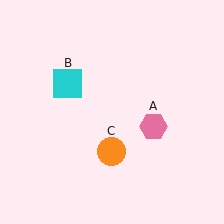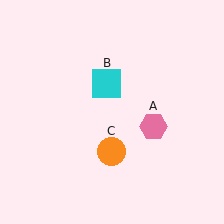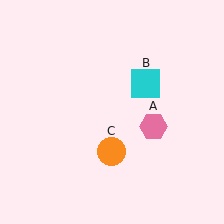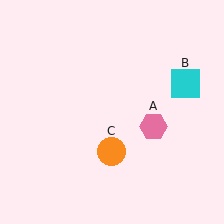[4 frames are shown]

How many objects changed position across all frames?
1 object changed position: cyan square (object B).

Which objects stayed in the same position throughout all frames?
Pink hexagon (object A) and orange circle (object C) remained stationary.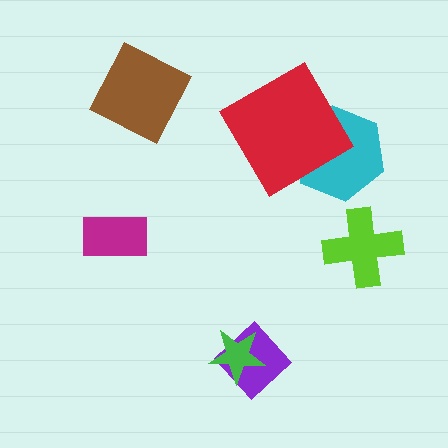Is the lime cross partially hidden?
No, no other shape covers it.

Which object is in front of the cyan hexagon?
The red diamond is in front of the cyan hexagon.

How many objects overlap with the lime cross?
0 objects overlap with the lime cross.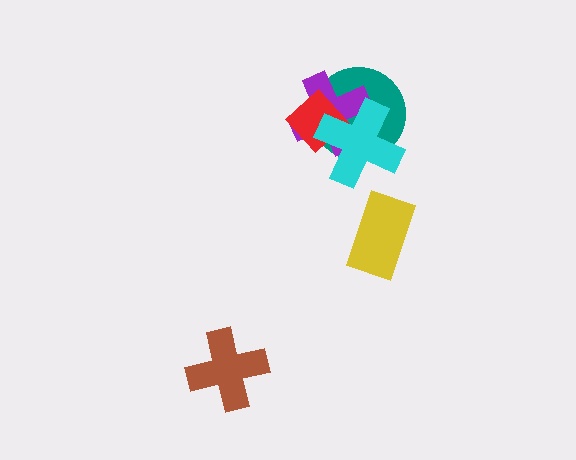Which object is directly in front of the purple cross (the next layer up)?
The red diamond is directly in front of the purple cross.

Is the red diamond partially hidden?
Yes, it is partially covered by another shape.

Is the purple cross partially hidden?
Yes, it is partially covered by another shape.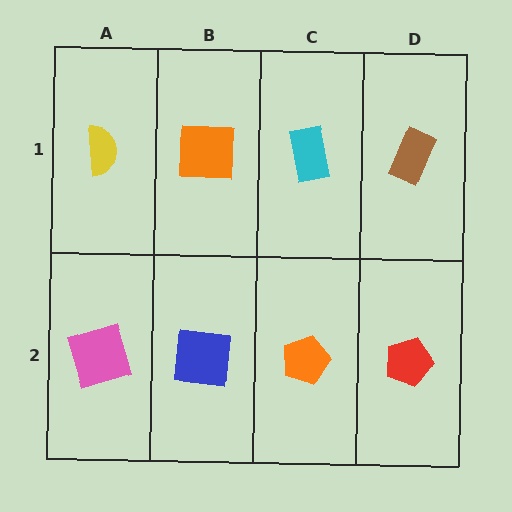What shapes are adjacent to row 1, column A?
A pink square (row 2, column A), an orange square (row 1, column B).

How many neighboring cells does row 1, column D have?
2.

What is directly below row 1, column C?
An orange pentagon.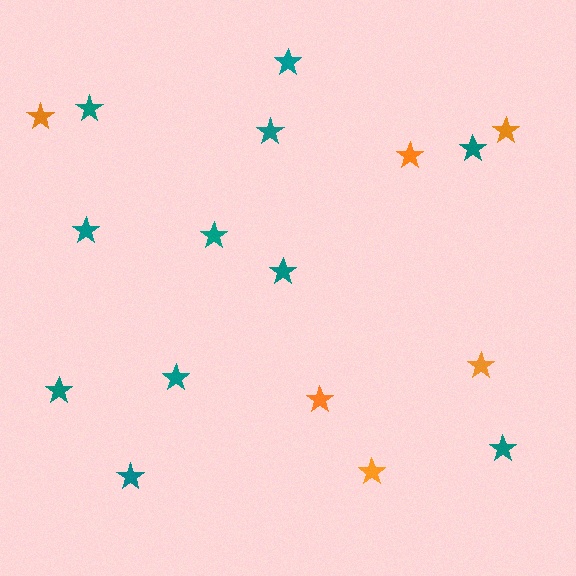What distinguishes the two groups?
There are 2 groups: one group of teal stars (11) and one group of orange stars (6).